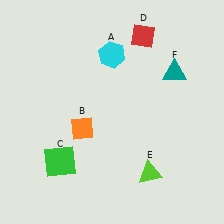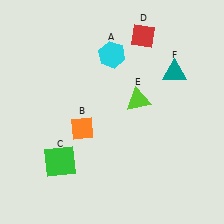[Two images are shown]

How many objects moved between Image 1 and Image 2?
1 object moved between the two images.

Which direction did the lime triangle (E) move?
The lime triangle (E) moved up.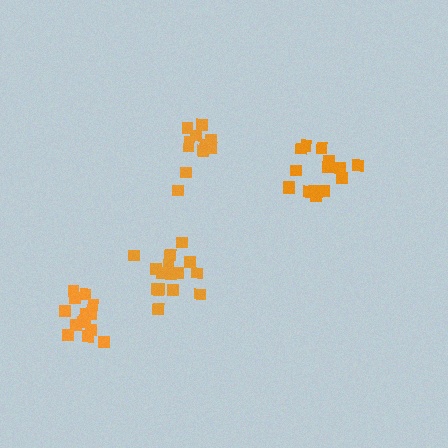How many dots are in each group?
Group 1: 14 dots, Group 2: 12 dots, Group 3: 16 dots, Group 4: 15 dots (57 total).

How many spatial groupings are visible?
There are 4 spatial groupings.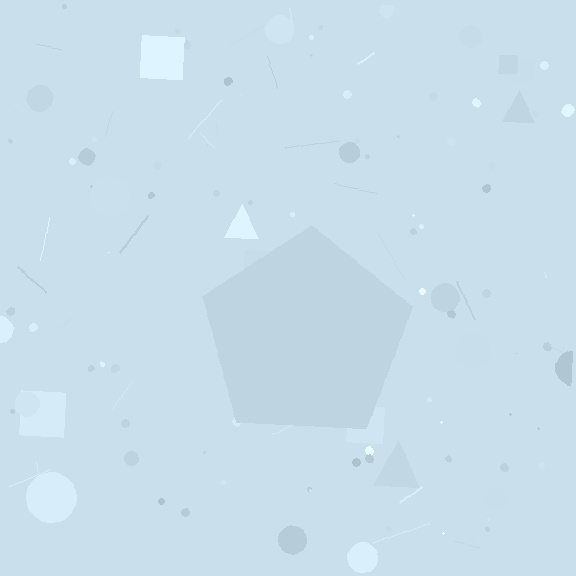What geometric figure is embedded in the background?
A pentagon is embedded in the background.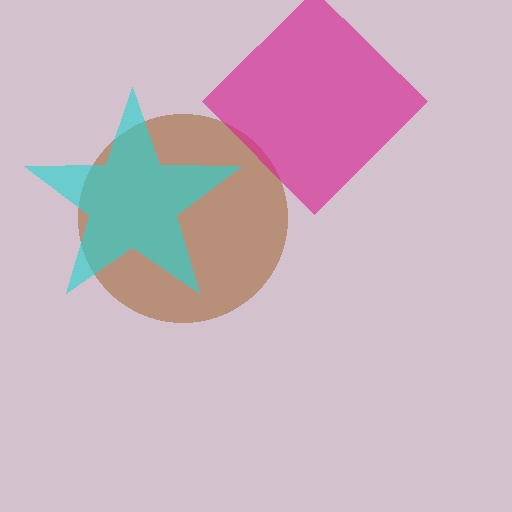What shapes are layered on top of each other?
The layered shapes are: a brown circle, a cyan star, a magenta diamond.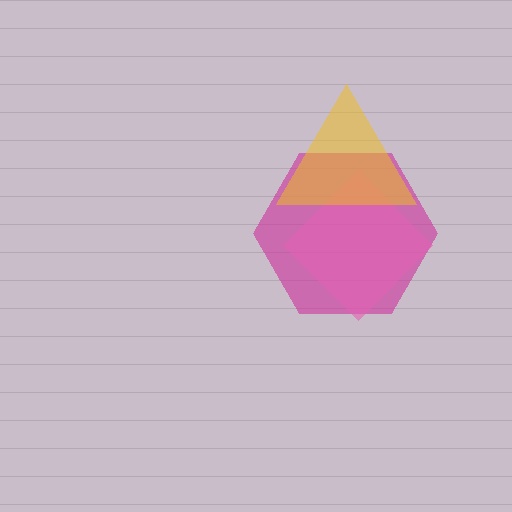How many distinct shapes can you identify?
There are 3 distinct shapes: a magenta hexagon, a pink diamond, a yellow triangle.